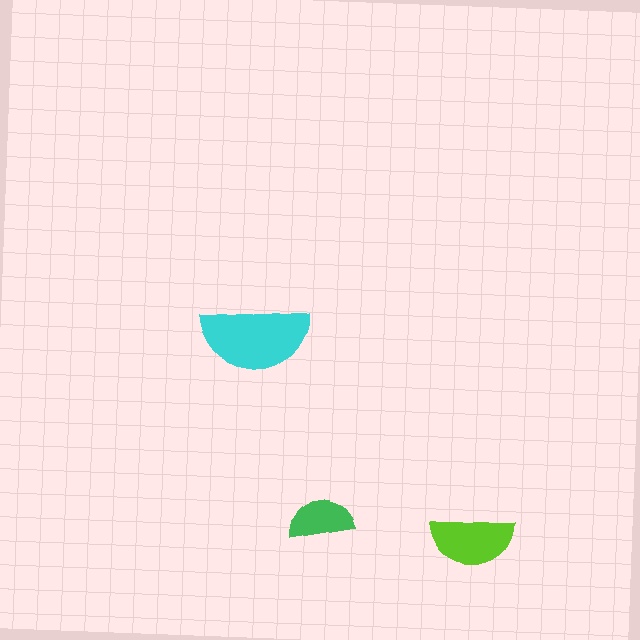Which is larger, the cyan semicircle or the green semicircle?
The cyan one.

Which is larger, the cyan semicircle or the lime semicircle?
The cyan one.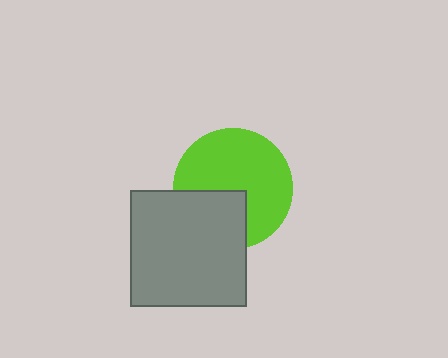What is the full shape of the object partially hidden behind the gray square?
The partially hidden object is a lime circle.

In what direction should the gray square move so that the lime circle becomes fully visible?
The gray square should move toward the lower-left. That is the shortest direction to clear the overlap and leave the lime circle fully visible.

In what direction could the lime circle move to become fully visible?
The lime circle could move toward the upper-right. That would shift it out from behind the gray square entirely.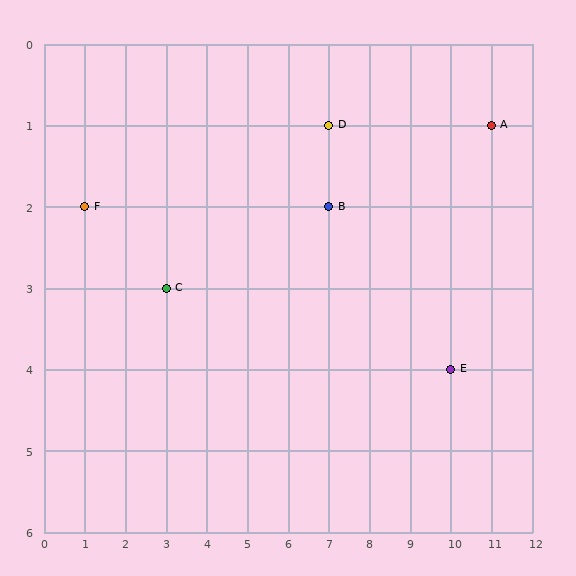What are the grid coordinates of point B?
Point B is at grid coordinates (7, 2).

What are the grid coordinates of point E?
Point E is at grid coordinates (10, 4).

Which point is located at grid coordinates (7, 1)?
Point D is at (7, 1).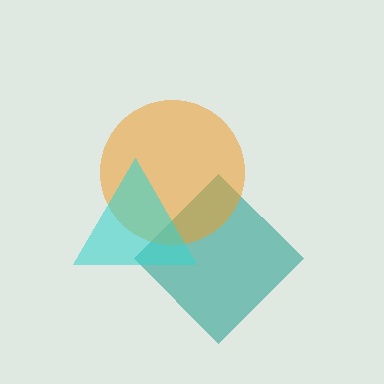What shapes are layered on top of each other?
The layered shapes are: a teal diamond, an orange circle, a cyan triangle.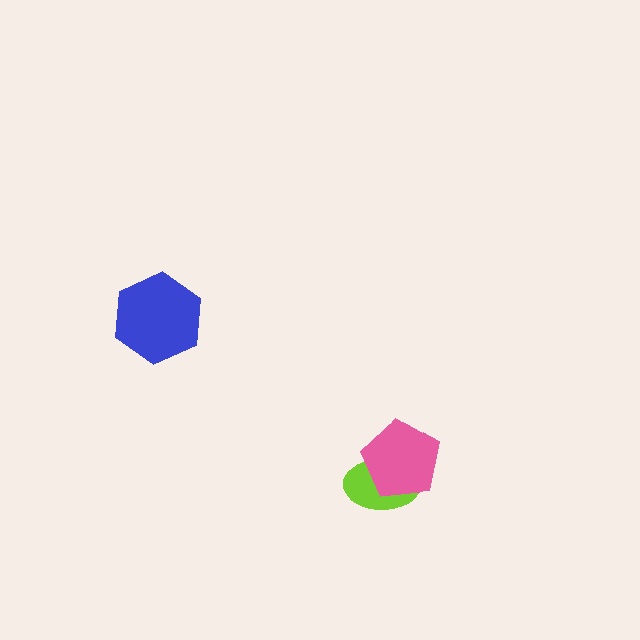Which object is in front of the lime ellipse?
The pink pentagon is in front of the lime ellipse.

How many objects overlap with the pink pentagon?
1 object overlaps with the pink pentagon.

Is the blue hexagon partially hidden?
No, no other shape covers it.